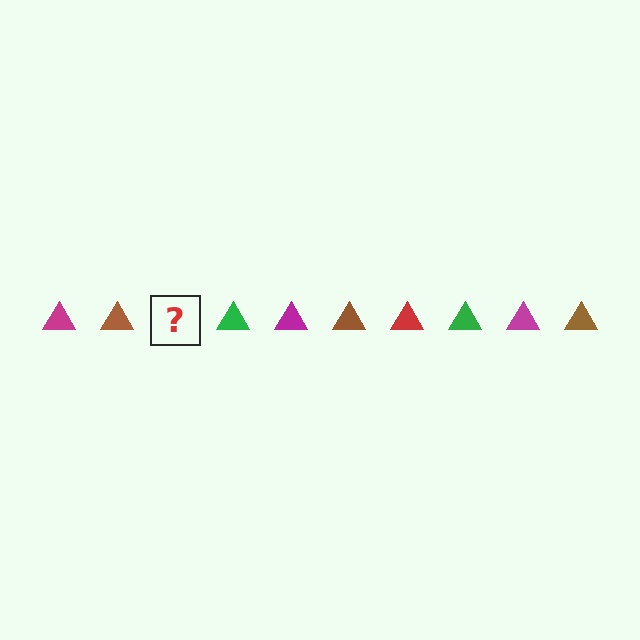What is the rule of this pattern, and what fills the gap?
The rule is that the pattern cycles through magenta, brown, red, green triangles. The gap should be filled with a red triangle.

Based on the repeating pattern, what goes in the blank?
The blank should be a red triangle.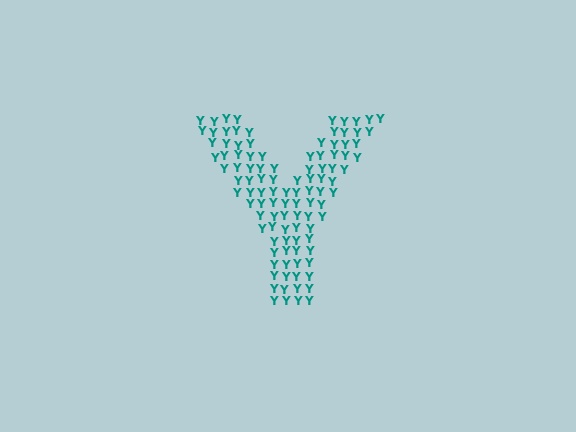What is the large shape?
The large shape is the letter Y.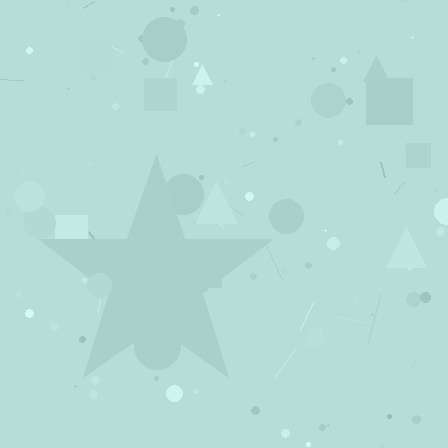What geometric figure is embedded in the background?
A star is embedded in the background.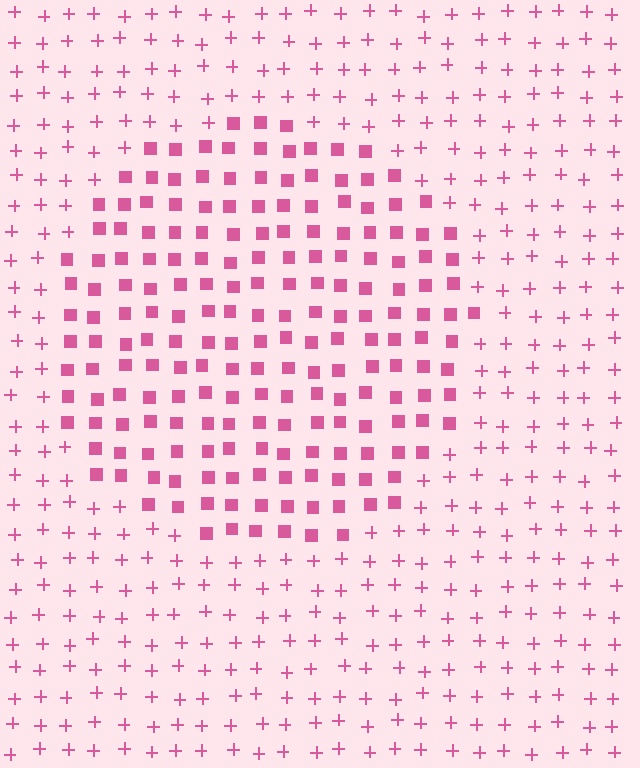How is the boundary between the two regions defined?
The boundary is defined by a change in element shape: squares inside vs. plus signs outside. All elements share the same color and spacing.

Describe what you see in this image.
The image is filled with small pink elements arranged in a uniform grid. A circle-shaped region contains squares, while the surrounding area contains plus signs. The boundary is defined purely by the change in element shape.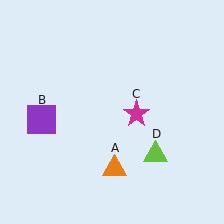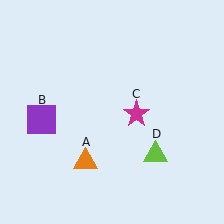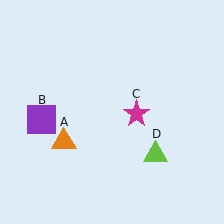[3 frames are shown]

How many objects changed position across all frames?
1 object changed position: orange triangle (object A).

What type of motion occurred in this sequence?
The orange triangle (object A) rotated clockwise around the center of the scene.